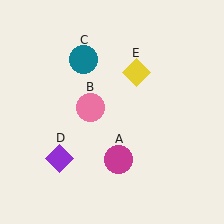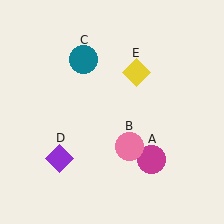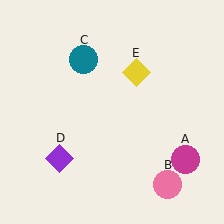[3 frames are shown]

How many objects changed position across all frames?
2 objects changed position: magenta circle (object A), pink circle (object B).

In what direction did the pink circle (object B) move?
The pink circle (object B) moved down and to the right.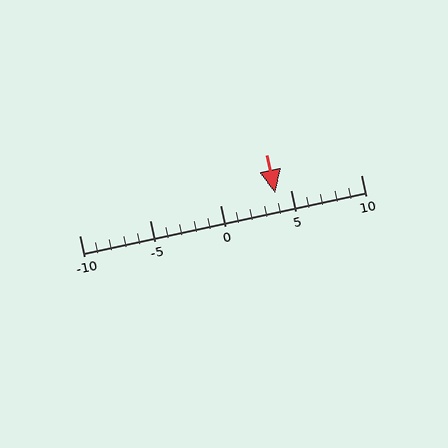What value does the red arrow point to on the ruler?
The red arrow points to approximately 4.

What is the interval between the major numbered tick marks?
The major tick marks are spaced 5 units apart.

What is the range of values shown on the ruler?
The ruler shows values from -10 to 10.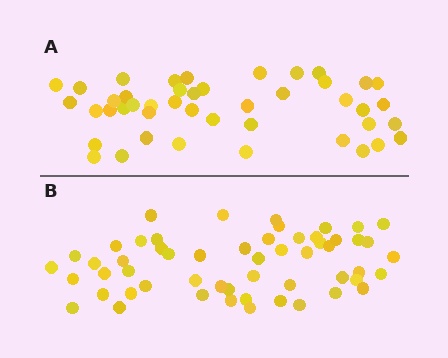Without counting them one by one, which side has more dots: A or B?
Region B (the bottom region) has more dots.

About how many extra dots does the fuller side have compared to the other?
Region B has roughly 12 or so more dots than region A.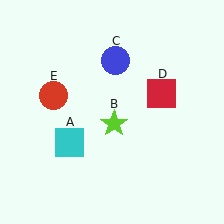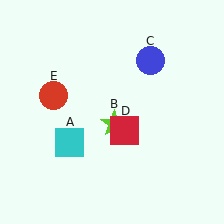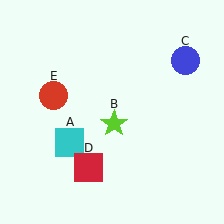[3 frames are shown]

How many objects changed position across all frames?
2 objects changed position: blue circle (object C), red square (object D).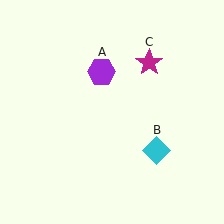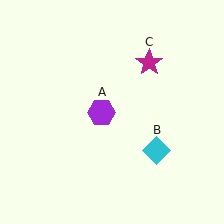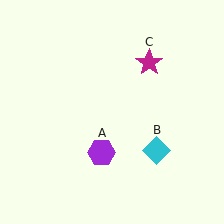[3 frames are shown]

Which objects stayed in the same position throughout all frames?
Cyan diamond (object B) and magenta star (object C) remained stationary.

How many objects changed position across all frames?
1 object changed position: purple hexagon (object A).